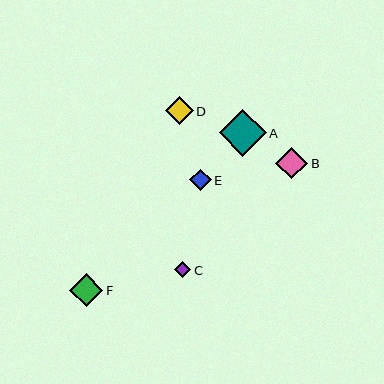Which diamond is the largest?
Diamond A is the largest with a size of approximately 47 pixels.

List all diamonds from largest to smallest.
From largest to smallest: A, F, B, D, E, C.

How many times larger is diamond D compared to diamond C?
Diamond D is approximately 1.7 times the size of diamond C.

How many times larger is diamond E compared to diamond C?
Diamond E is approximately 1.3 times the size of diamond C.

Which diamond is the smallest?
Diamond C is the smallest with a size of approximately 16 pixels.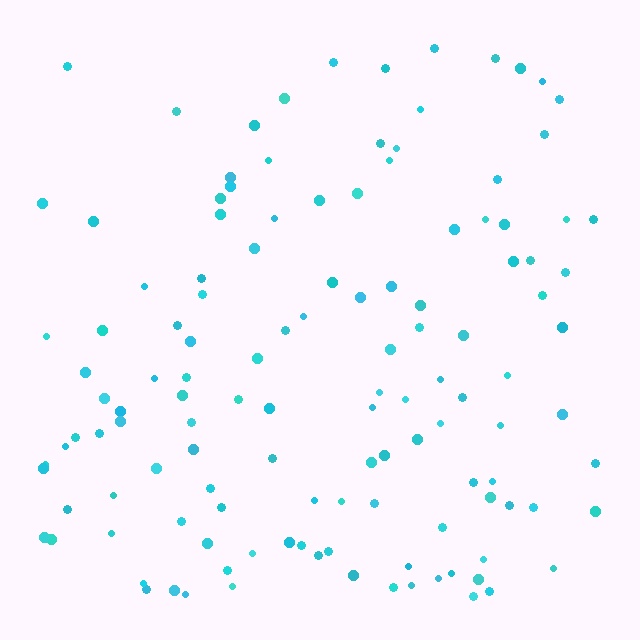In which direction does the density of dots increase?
From top to bottom, with the bottom side densest.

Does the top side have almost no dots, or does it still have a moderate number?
Still a moderate number, just noticeably fewer than the bottom.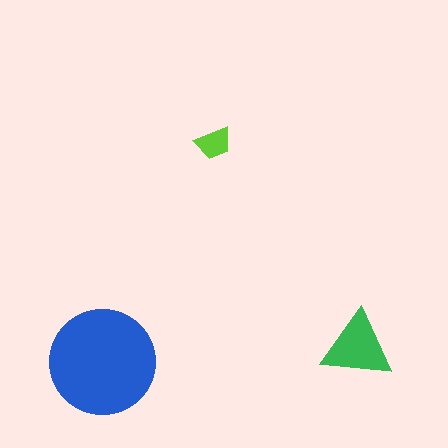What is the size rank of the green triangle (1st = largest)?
2nd.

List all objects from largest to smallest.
The blue circle, the green triangle, the lime trapezoid.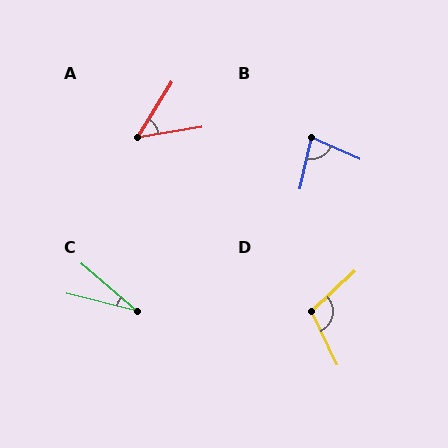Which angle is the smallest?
C, at approximately 26 degrees.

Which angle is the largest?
D, at approximately 107 degrees.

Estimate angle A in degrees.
Approximately 49 degrees.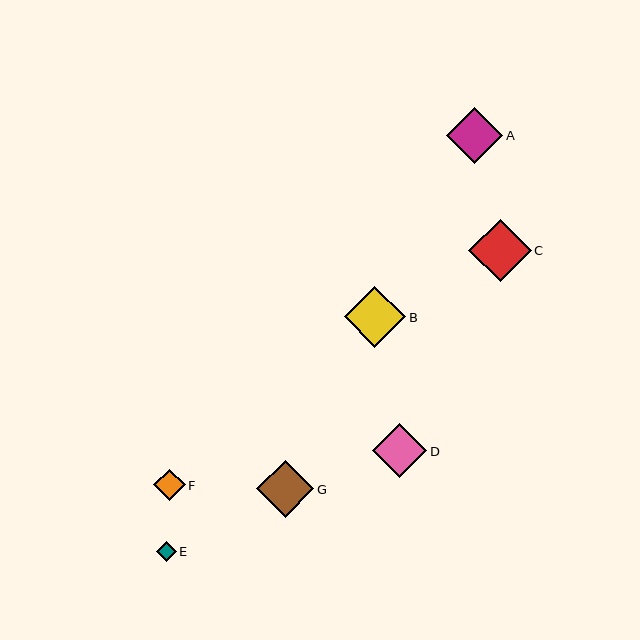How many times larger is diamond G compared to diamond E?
Diamond G is approximately 2.8 times the size of diamond E.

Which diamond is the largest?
Diamond C is the largest with a size of approximately 62 pixels.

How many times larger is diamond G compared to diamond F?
Diamond G is approximately 1.8 times the size of diamond F.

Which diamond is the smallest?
Diamond E is the smallest with a size of approximately 20 pixels.